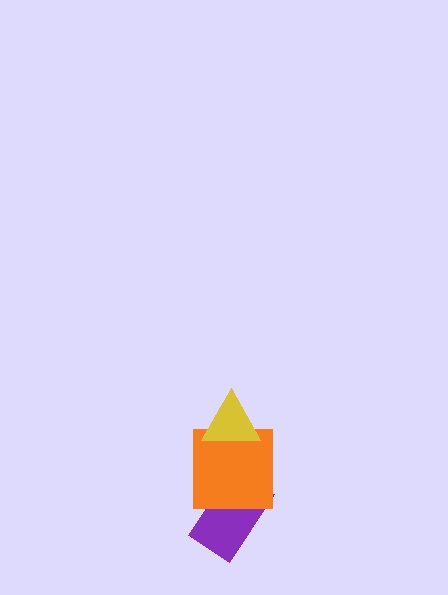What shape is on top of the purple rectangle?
The orange square is on top of the purple rectangle.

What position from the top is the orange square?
The orange square is 2nd from the top.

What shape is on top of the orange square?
The yellow triangle is on top of the orange square.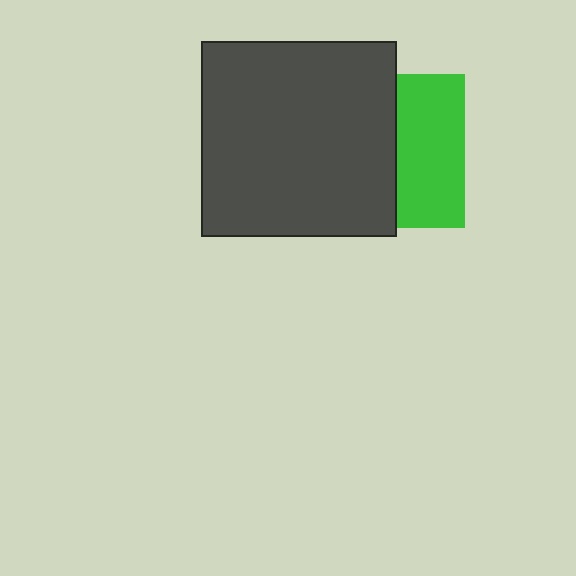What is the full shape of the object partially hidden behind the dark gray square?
The partially hidden object is a green square.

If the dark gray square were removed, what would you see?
You would see the complete green square.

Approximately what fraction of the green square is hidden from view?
Roughly 56% of the green square is hidden behind the dark gray square.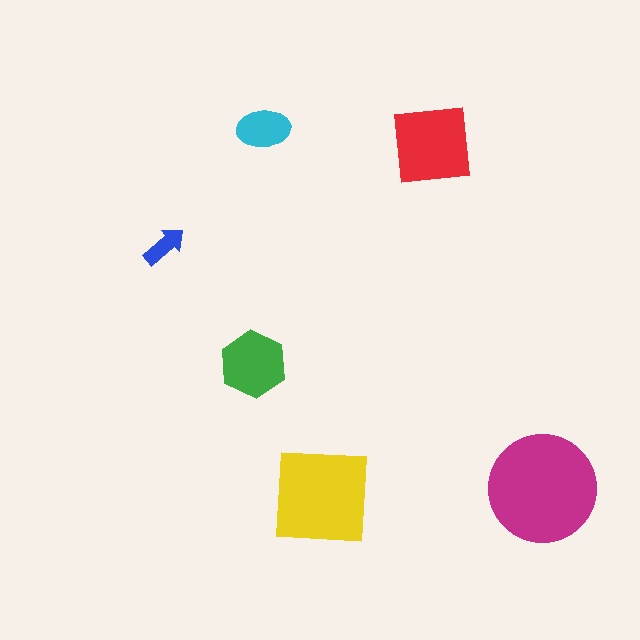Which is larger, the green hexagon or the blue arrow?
The green hexagon.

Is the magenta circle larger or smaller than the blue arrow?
Larger.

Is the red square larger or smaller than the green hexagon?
Larger.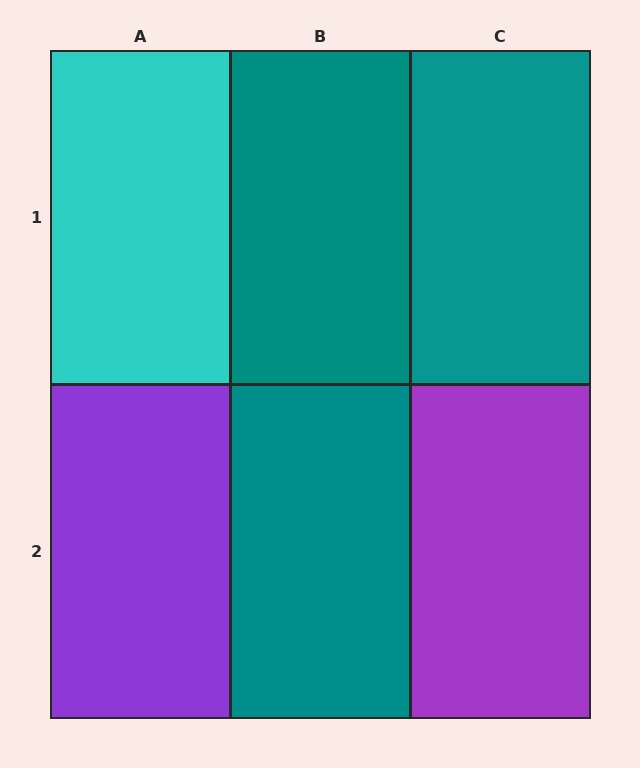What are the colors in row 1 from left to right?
Cyan, teal, teal.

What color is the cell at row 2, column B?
Teal.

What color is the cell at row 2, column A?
Purple.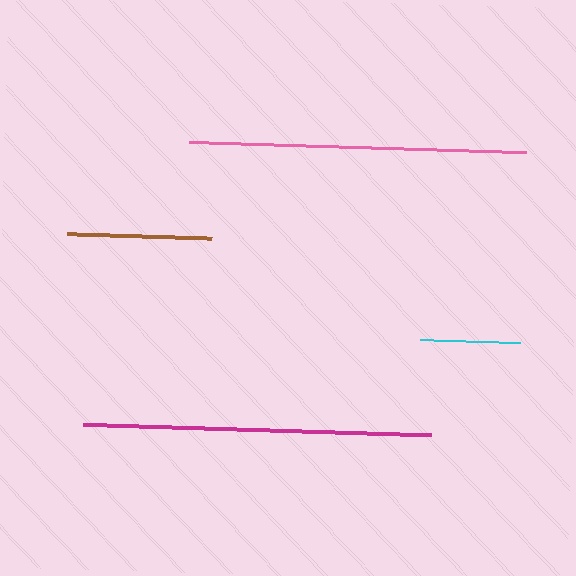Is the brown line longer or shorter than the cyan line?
The brown line is longer than the cyan line.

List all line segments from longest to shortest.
From longest to shortest: magenta, pink, brown, cyan.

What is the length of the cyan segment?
The cyan segment is approximately 100 pixels long.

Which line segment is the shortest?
The cyan line is the shortest at approximately 100 pixels.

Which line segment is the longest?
The magenta line is the longest at approximately 349 pixels.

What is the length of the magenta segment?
The magenta segment is approximately 349 pixels long.